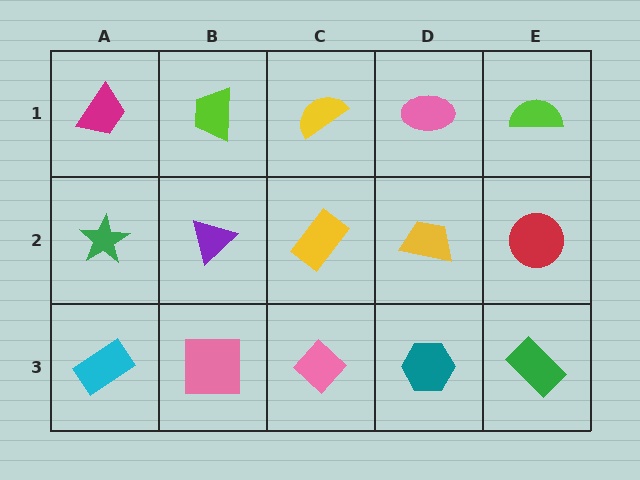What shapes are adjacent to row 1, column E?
A red circle (row 2, column E), a pink ellipse (row 1, column D).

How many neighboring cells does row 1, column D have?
3.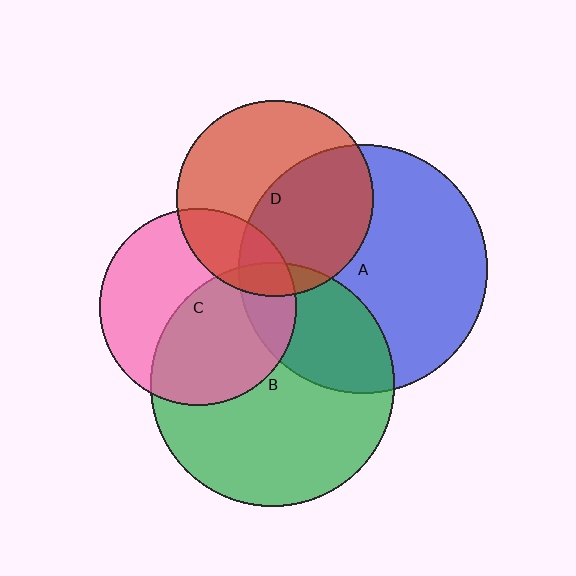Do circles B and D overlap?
Yes.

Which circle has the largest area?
Circle A (blue).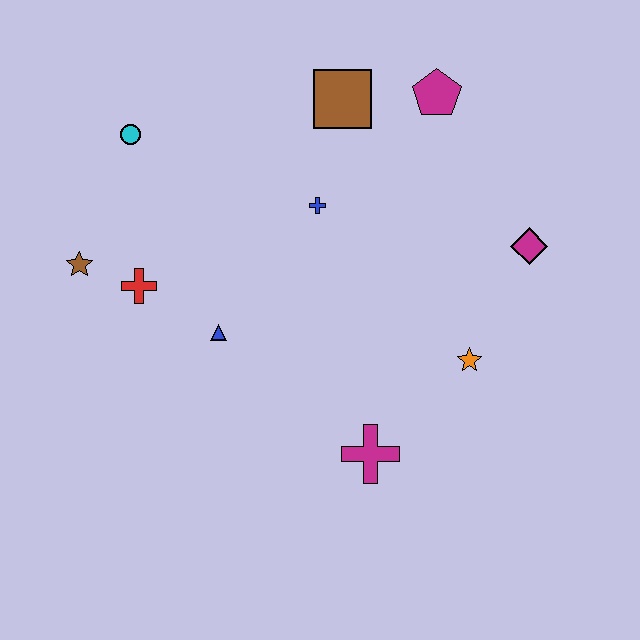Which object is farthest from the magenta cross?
The cyan circle is farthest from the magenta cross.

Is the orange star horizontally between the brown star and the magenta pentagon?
No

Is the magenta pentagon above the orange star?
Yes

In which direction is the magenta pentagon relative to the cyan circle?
The magenta pentagon is to the right of the cyan circle.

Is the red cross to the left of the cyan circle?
No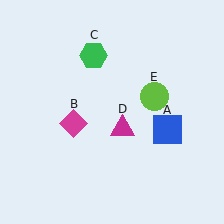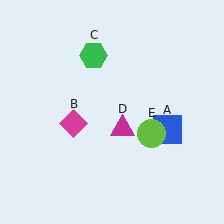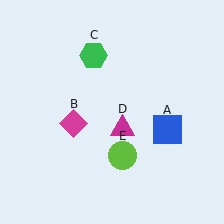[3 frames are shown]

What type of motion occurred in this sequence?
The lime circle (object E) rotated clockwise around the center of the scene.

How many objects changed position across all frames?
1 object changed position: lime circle (object E).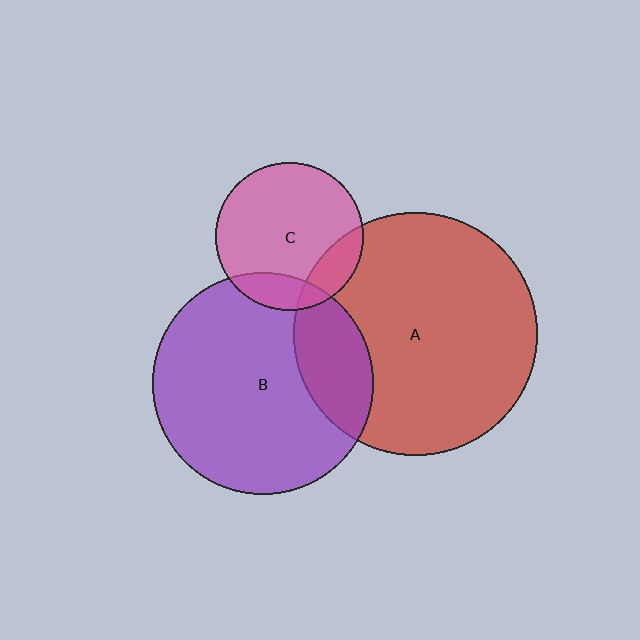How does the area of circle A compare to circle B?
Approximately 1.2 times.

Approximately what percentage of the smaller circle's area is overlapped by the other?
Approximately 15%.